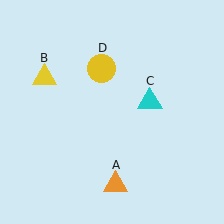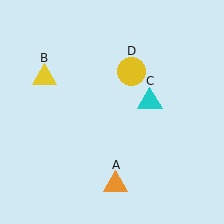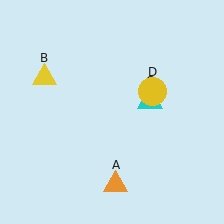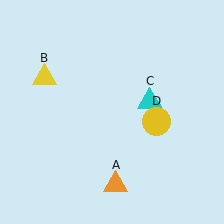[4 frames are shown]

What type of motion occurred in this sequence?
The yellow circle (object D) rotated clockwise around the center of the scene.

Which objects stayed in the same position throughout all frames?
Orange triangle (object A) and yellow triangle (object B) and cyan triangle (object C) remained stationary.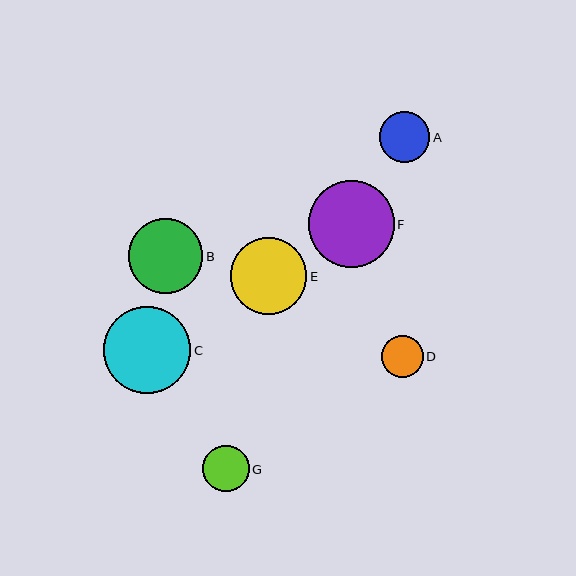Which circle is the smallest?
Circle D is the smallest with a size of approximately 42 pixels.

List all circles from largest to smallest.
From largest to smallest: C, F, E, B, A, G, D.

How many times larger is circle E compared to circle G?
Circle E is approximately 1.6 times the size of circle G.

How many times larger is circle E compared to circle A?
Circle E is approximately 1.5 times the size of circle A.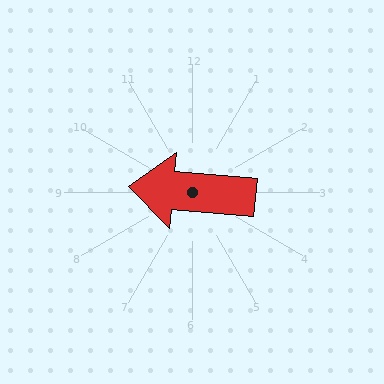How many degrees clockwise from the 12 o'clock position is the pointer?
Approximately 275 degrees.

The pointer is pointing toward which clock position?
Roughly 9 o'clock.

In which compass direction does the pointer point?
West.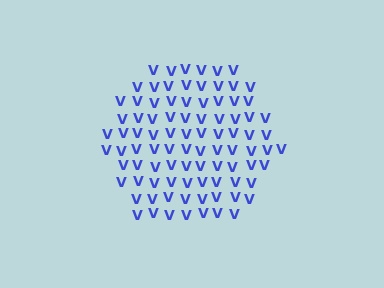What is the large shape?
The large shape is a hexagon.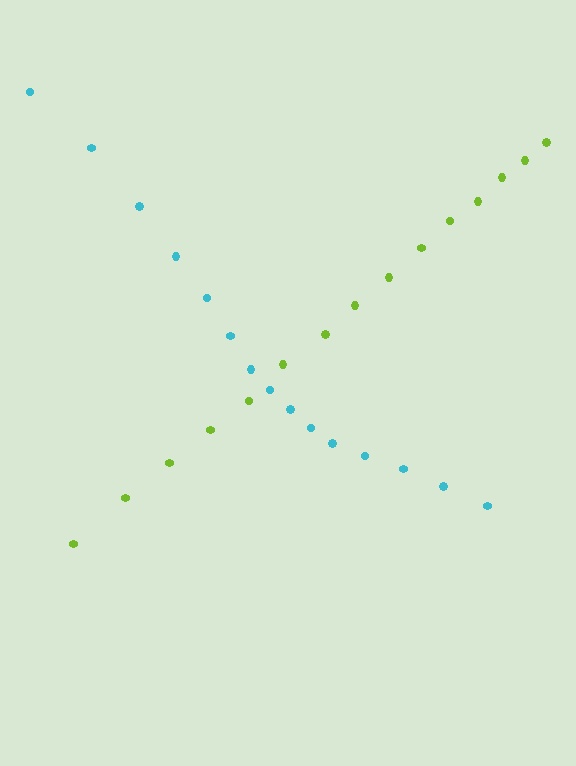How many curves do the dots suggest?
There are 2 distinct paths.